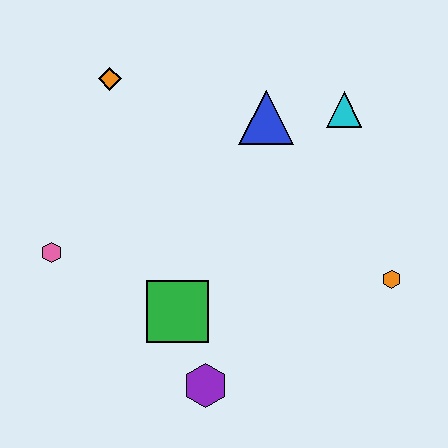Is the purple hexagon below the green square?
Yes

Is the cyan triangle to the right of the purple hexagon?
Yes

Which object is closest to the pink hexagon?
The green square is closest to the pink hexagon.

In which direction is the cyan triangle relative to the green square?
The cyan triangle is above the green square.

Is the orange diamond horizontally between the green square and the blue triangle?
No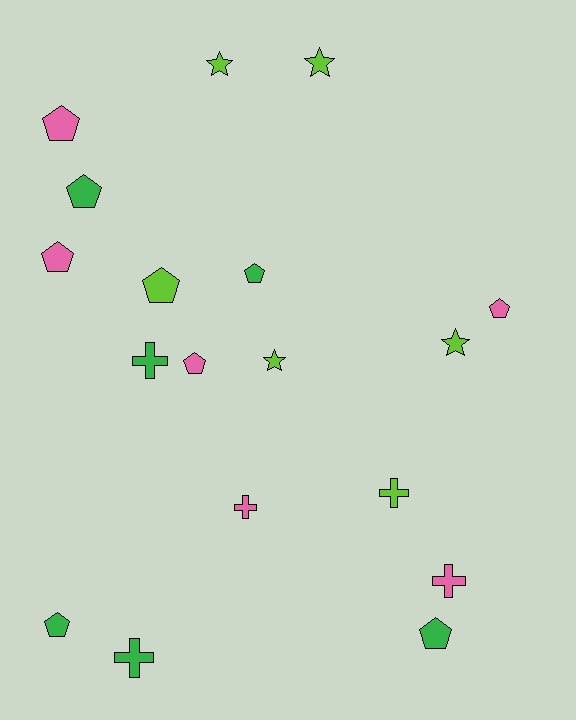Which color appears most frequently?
Lime, with 6 objects.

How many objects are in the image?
There are 18 objects.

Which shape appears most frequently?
Pentagon, with 9 objects.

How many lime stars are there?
There are 4 lime stars.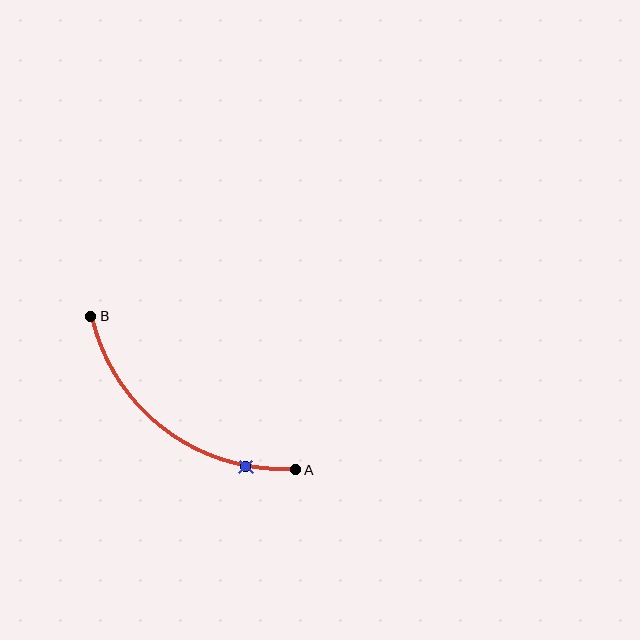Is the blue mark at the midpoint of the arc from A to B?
No. The blue mark lies on the arc but is closer to endpoint A. The arc midpoint would be at the point on the curve equidistant along the arc from both A and B.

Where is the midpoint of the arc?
The arc midpoint is the point on the curve farthest from the straight line joining A and B. It sits below and to the left of that line.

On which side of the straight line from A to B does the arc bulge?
The arc bulges below and to the left of the straight line connecting A and B.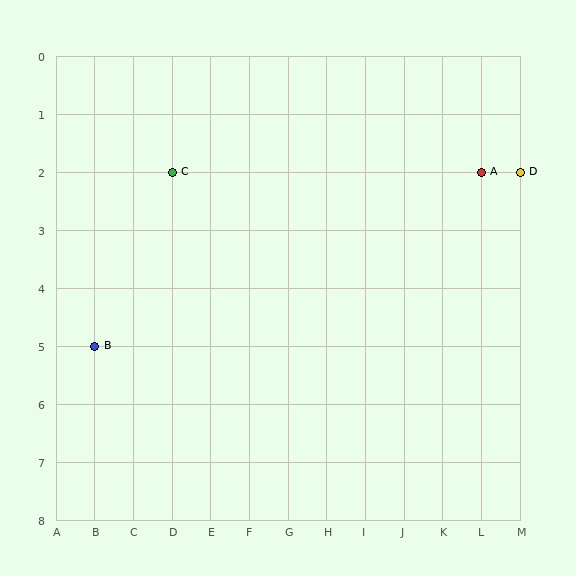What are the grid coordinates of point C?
Point C is at grid coordinates (D, 2).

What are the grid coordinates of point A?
Point A is at grid coordinates (L, 2).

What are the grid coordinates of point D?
Point D is at grid coordinates (M, 2).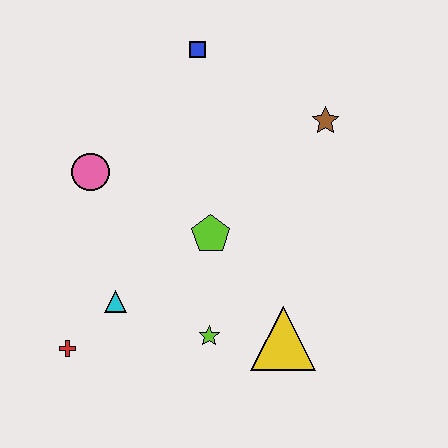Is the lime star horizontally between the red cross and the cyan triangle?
No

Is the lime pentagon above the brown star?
No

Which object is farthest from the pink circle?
The yellow triangle is farthest from the pink circle.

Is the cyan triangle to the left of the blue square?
Yes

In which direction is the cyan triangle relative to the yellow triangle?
The cyan triangle is to the left of the yellow triangle.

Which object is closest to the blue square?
The brown star is closest to the blue square.